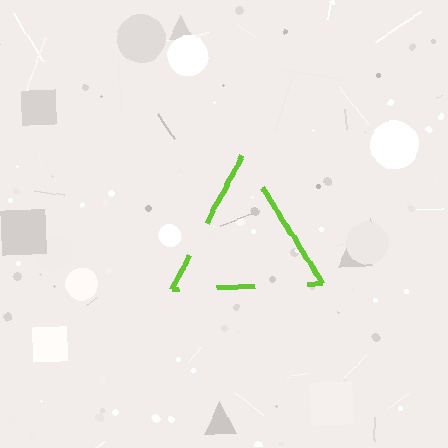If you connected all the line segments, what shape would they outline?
They would outline a triangle.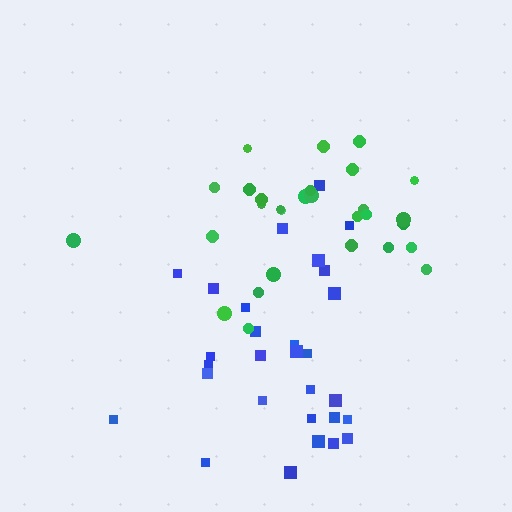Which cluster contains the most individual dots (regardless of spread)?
Blue (30).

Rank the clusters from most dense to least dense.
green, blue.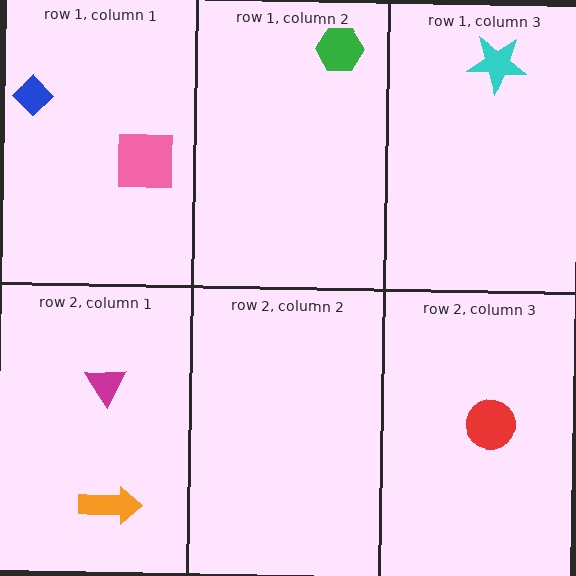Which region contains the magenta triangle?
The row 2, column 1 region.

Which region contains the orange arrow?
The row 2, column 1 region.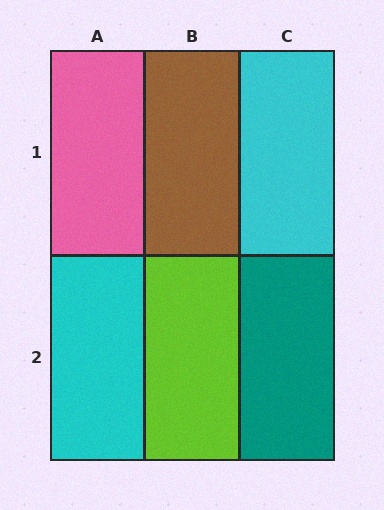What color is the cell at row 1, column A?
Pink.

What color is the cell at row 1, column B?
Brown.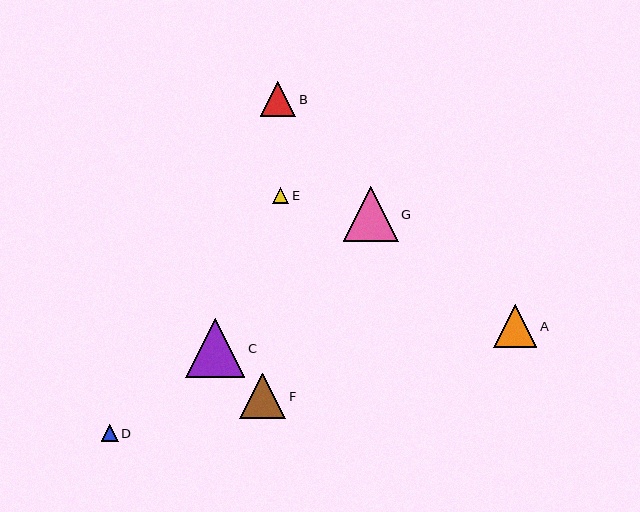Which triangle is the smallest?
Triangle E is the smallest with a size of approximately 17 pixels.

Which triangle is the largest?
Triangle C is the largest with a size of approximately 59 pixels.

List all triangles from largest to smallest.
From largest to smallest: C, G, F, A, B, D, E.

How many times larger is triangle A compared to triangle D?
Triangle A is approximately 2.5 times the size of triangle D.